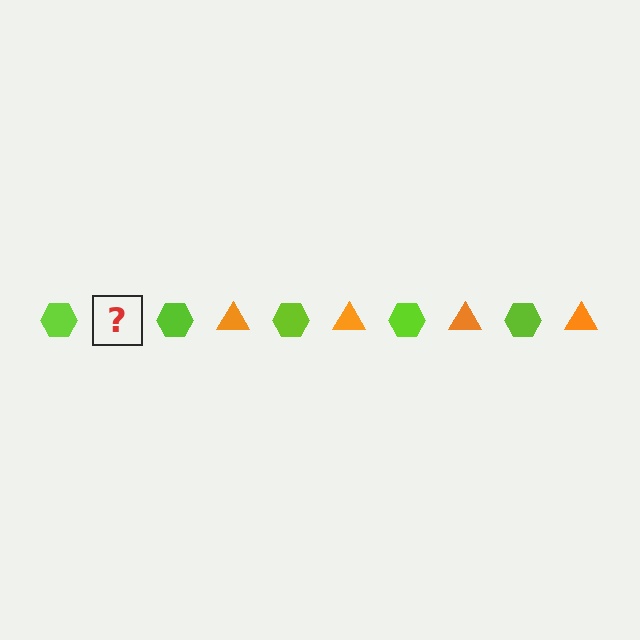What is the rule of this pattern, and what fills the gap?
The rule is that the pattern alternates between lime hexagon and orange triangle. The gap should be filled with an orange triangle.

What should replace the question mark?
The question mark should be replaced with an orange triangle.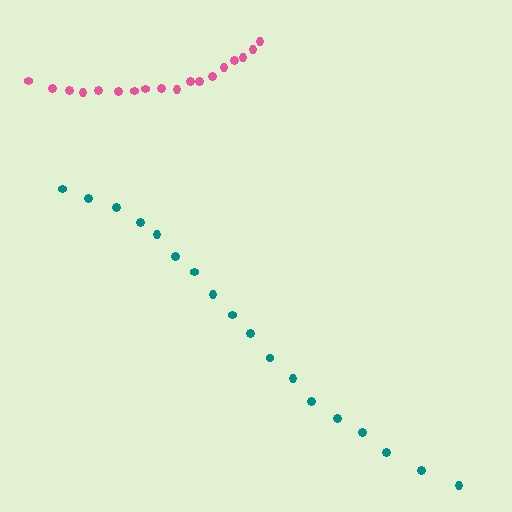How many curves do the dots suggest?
There are 2 distinct paths.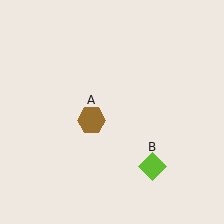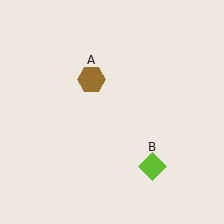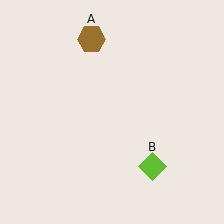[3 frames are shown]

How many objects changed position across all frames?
1 object changed position: brown hexagon (object A).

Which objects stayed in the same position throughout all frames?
Lime diamond (object B) remained stationary.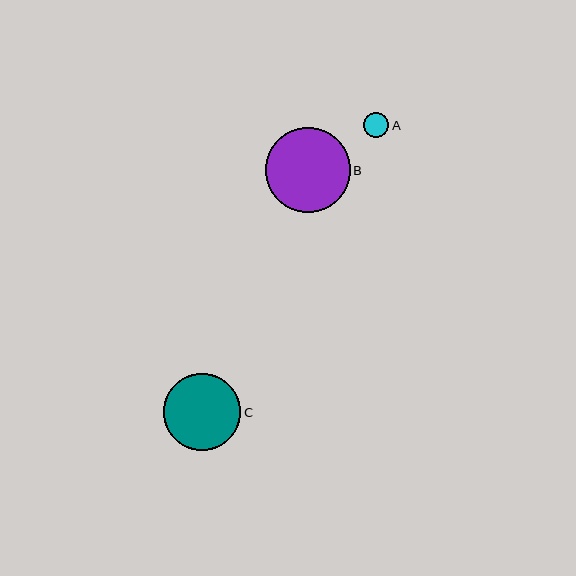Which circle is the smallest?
Circle A is the smallest with a size of approximately 26 pixels.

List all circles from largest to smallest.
From largest to smallest: B, C, A.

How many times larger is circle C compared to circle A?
Circle C is approximately 3.0 times the size of circle A.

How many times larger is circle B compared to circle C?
Circle B is approximately 1.1 times the size of circle C.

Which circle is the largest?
Circle B is the largest with a size of approximately 85 pixels.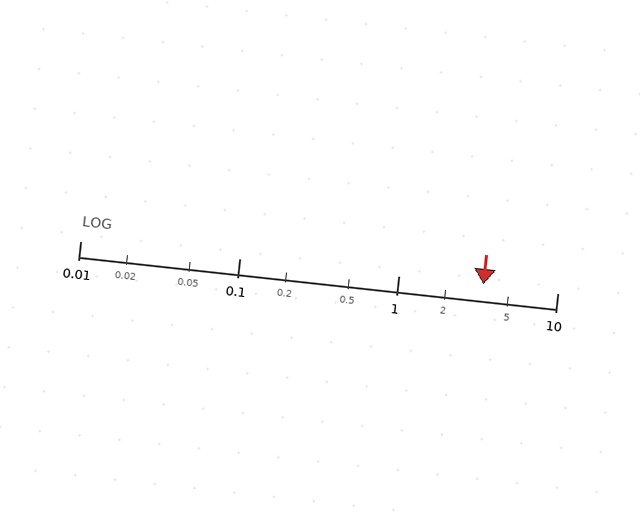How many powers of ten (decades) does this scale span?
The scale spans 3 decades, from 0.01 to 10.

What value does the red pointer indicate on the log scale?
The pointer indicates approximately 3.4.